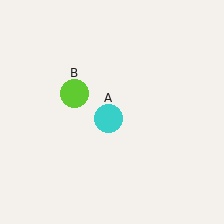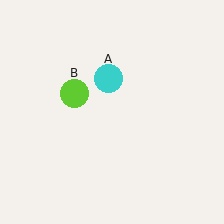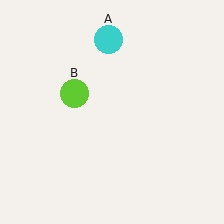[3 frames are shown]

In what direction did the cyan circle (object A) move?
The cyan circle (object A) moved up.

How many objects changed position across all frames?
1 object changed position: cyan circle (object A).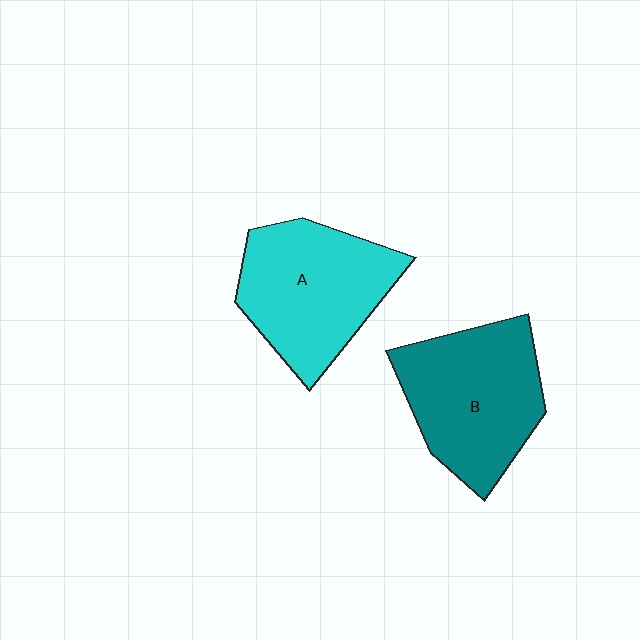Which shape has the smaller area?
Shape A (cyan).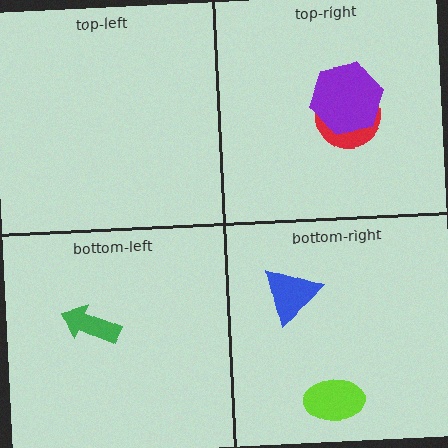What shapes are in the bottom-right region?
The lime ellipse, the blue triangle.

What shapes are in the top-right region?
The red circle, the purple hexagon.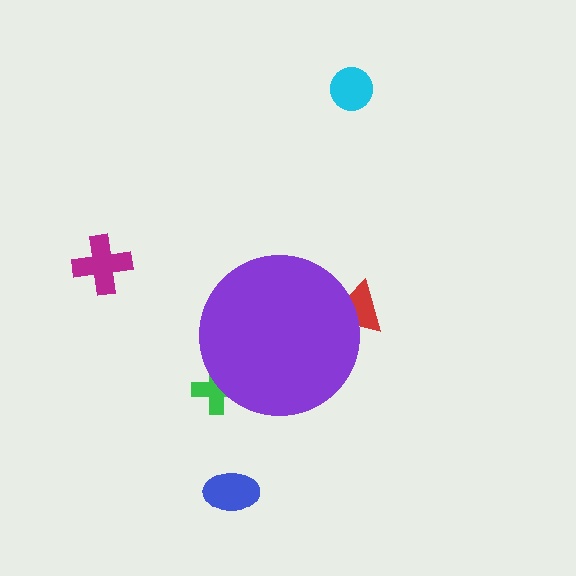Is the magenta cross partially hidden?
No, the magenta cross is fully visible.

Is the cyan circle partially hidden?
No, the cyan circle is fully visible.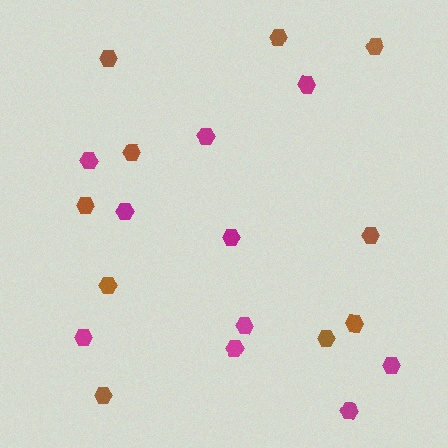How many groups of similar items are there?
There are 2 groups: one group of magenta hexagons (10) and one group of brown hexagons (10).